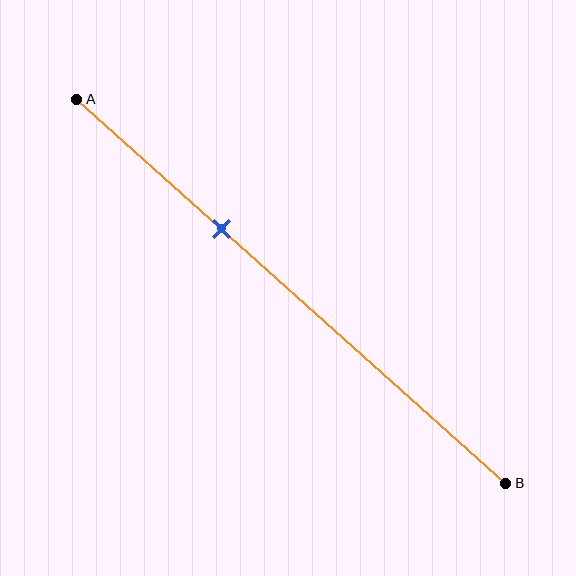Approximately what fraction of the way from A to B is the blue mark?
The blue mark is approximately 35% of the way from A to B.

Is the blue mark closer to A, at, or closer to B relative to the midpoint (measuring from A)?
The blue mark is closer to point A than the midpoint of segment AB.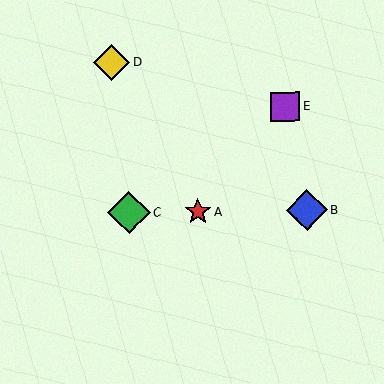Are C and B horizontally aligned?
Yes, both are at y≈213.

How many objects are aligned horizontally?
3 objects (A, B, C) are aligned horizontally.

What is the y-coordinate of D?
Object D is at y≈63.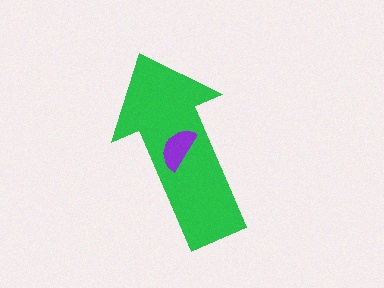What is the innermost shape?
The purple semicircle.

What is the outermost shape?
The green arrow.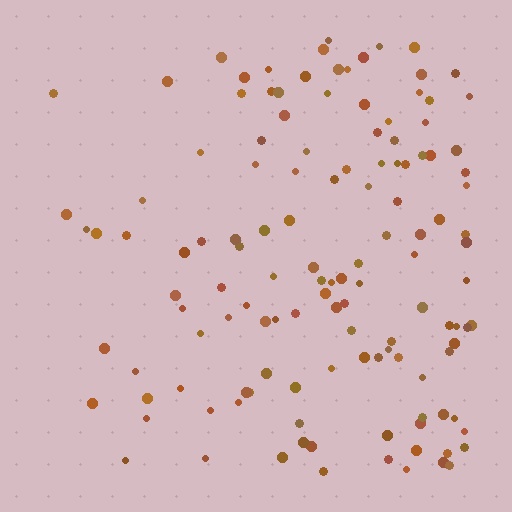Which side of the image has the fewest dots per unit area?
The left.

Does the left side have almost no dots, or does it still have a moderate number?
Still a moderate number, just noticeably fewer than the right.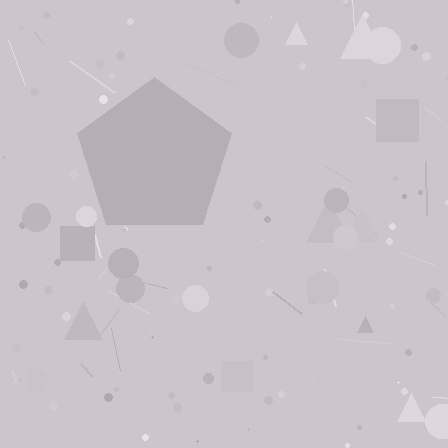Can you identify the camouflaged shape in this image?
The camouflaged shape is a pentagon.